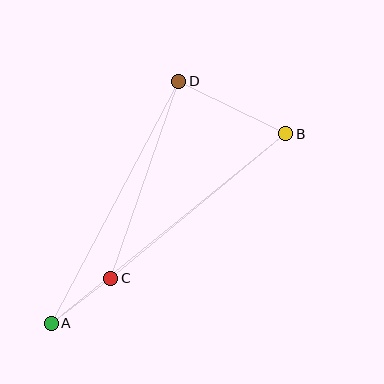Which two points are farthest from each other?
Points A and B are farthest from each other.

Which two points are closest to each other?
Points A and C are closest to each other.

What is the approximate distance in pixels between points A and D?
The distance between A and D is approximately 273 pixels.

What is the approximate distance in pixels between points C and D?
The distance between C and D is approximately 208 pixels.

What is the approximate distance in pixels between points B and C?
The distance between B and C is approximately 227 pixels.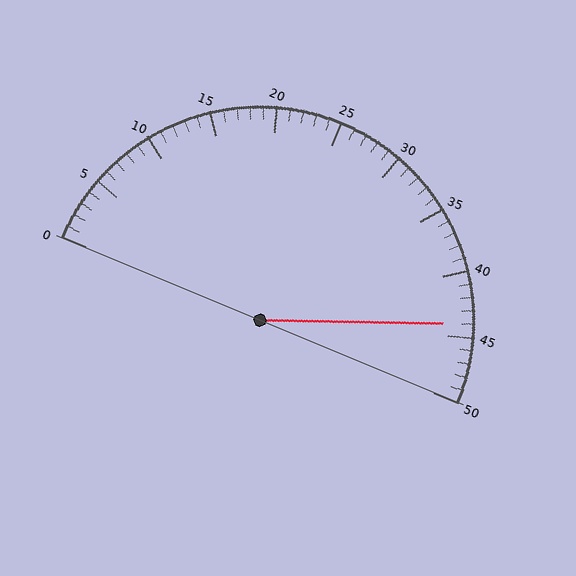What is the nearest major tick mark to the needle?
The nearest major tick mark is 45.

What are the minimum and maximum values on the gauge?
The gauge ranges from 0 to 50.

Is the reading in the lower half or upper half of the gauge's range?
The reading is in the upper half of the range (0 to 50).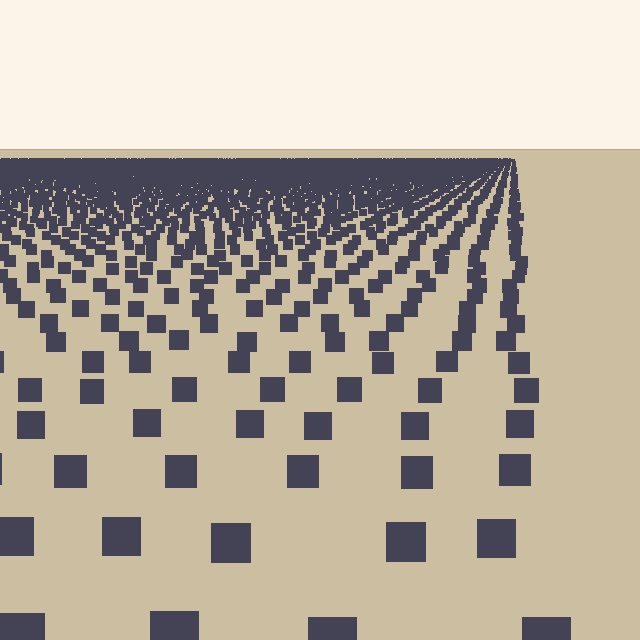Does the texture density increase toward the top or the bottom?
Density increases toward the top.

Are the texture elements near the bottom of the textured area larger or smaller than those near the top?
Larger. Near the bottom, elements are closer to the viewer and appear at a bigger on-screen size.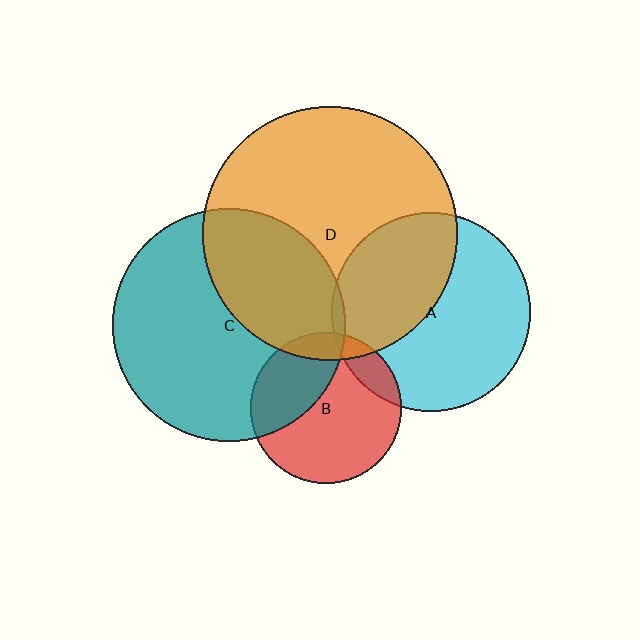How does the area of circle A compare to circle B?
Approximately 1.7 times.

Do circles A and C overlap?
Yes.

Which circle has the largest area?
Circle D (orange).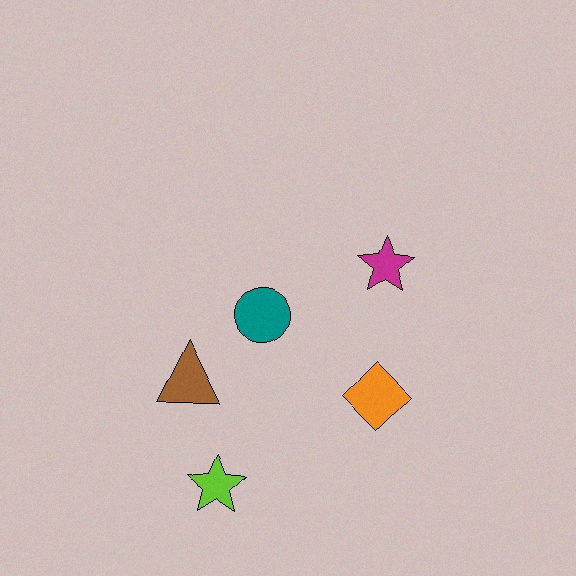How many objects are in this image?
There are 5 objects.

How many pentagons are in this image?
There are no pentagons.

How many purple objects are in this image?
There are no purple objects.